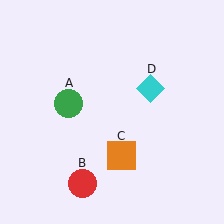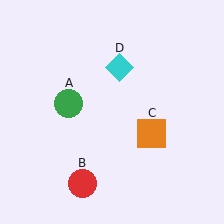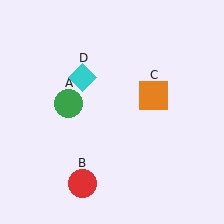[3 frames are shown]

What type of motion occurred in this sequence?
The orange square (object C), cyan diamond (object D) rotated counterclockwise around the center of the scene.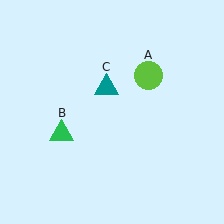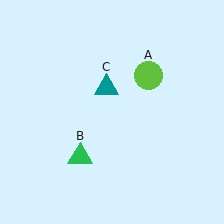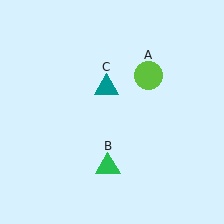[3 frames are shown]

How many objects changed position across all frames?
1 object changed position: green triangle (object B).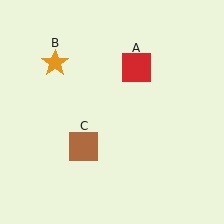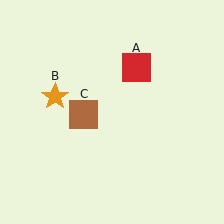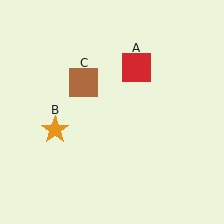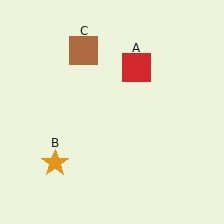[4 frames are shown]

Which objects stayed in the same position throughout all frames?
Red square (object A) remained stationary.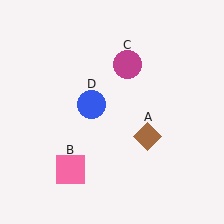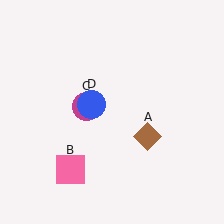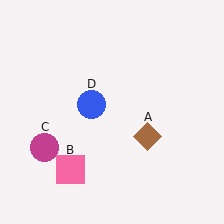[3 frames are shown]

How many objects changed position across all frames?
1 object changed position: magenta circle (object C).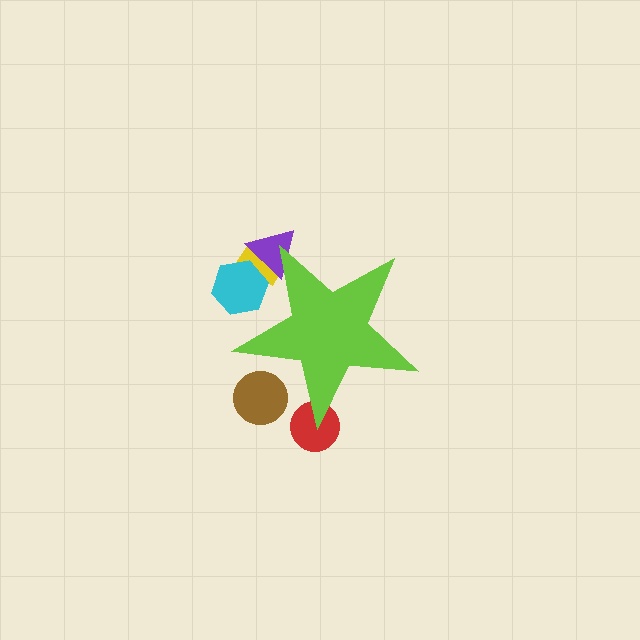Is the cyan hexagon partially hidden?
Yes, the cyan hexagon is partially hidden behind the lime star.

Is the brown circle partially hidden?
Yes, the brown circle is partially hidden behind the lime star.